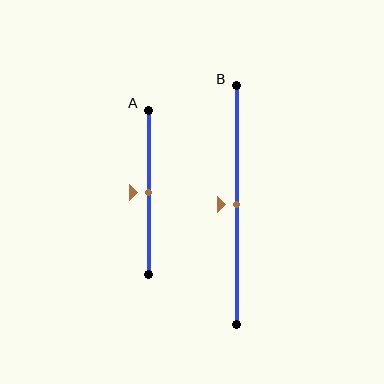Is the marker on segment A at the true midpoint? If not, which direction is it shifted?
Yes, the marker on segment A is at the true midpoint.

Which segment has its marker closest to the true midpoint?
Segment A has its marker closest to the true midpoint.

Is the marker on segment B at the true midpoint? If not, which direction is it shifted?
Yes, the marker on segment B is at the true midpoint.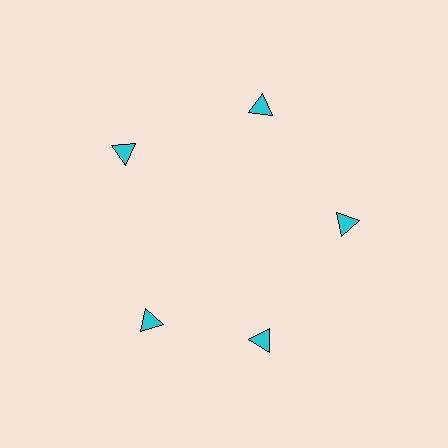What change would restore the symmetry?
The symmetry would be restored by rotating it back into even spacing with its neighbors so that all 5 triangles sit at equal angles and equal distance from the center.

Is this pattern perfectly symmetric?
No. The 5 cyan triangles are arranged in a ring, but one element near the 8 o'clock position is rotated out of alignment along the ring, breaking the 5-fold rotational symmetry.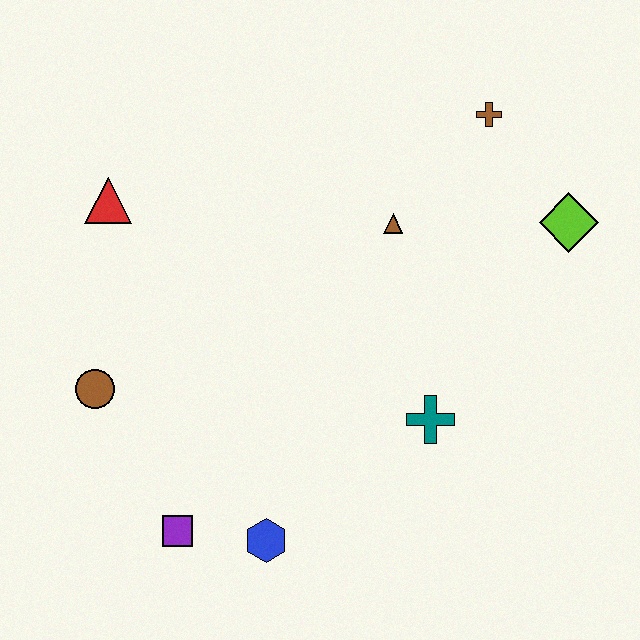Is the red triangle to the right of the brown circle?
Yes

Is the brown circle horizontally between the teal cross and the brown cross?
No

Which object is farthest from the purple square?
The brown cross is farthest from the purple square.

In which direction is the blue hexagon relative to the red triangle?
The blue hexagon is below the red triangle.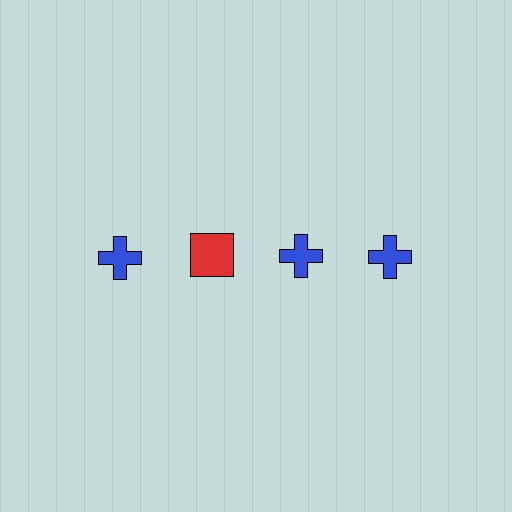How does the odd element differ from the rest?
It differs in both color (red instead of blue) and shape (square instead of cross).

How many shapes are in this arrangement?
There are 4 shapes arranged in a grid pattern.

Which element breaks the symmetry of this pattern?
The red square in the top row, second from left column breaks the symmetry. All other shapes are blue crosses.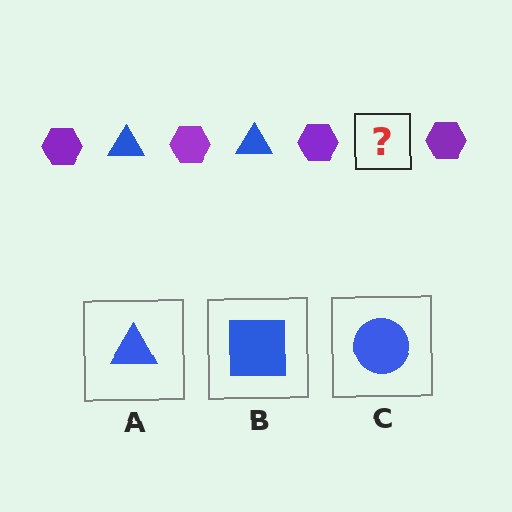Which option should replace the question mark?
Option A.